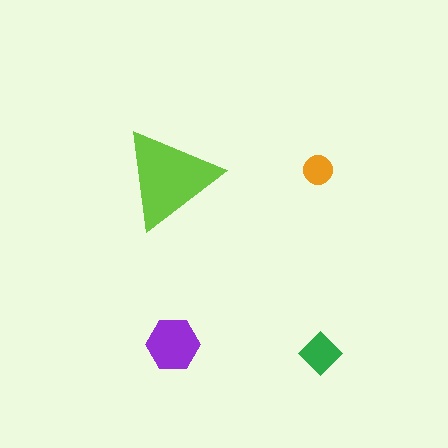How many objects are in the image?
There are 4 objects in the image.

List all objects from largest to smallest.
The lime triangle, the purple hexagon, the green diamond, the orange circle.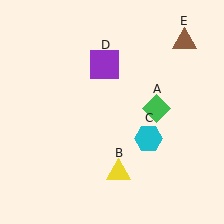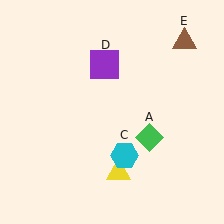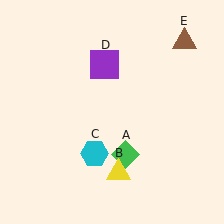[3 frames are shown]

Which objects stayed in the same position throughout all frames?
Yellow triangle (object B) and purple square (object D) and brown triangle (object E) remained stationary.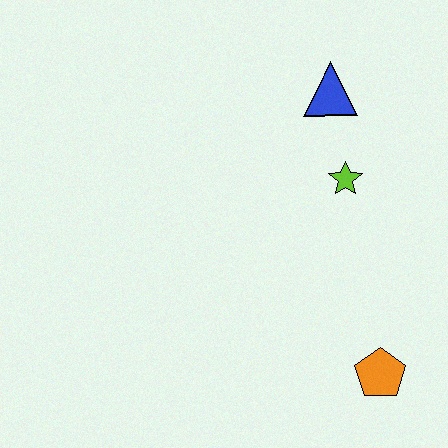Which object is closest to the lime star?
The blue triangle is closest to the lime star.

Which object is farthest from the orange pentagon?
The blue triangle is farthest from the orange pentagon.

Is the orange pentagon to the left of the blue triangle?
No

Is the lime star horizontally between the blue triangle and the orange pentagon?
Yes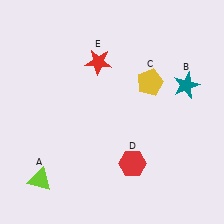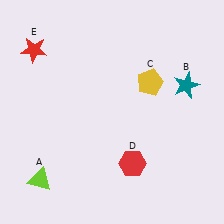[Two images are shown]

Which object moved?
The red star (E) moved left.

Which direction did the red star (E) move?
The red star (E) moved left.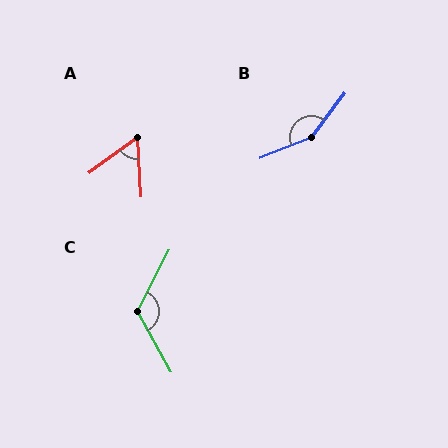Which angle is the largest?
B, at approximately 148 degrees.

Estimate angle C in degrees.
Approximately 123 degrees.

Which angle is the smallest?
A, at approximately 57 degrees.